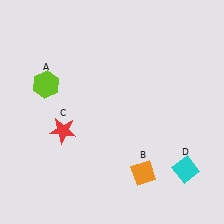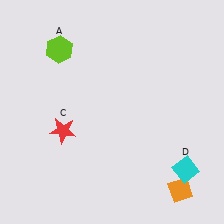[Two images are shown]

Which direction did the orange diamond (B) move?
The orange diamond (B) moved right.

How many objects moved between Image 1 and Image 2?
2 objects moved between the two images.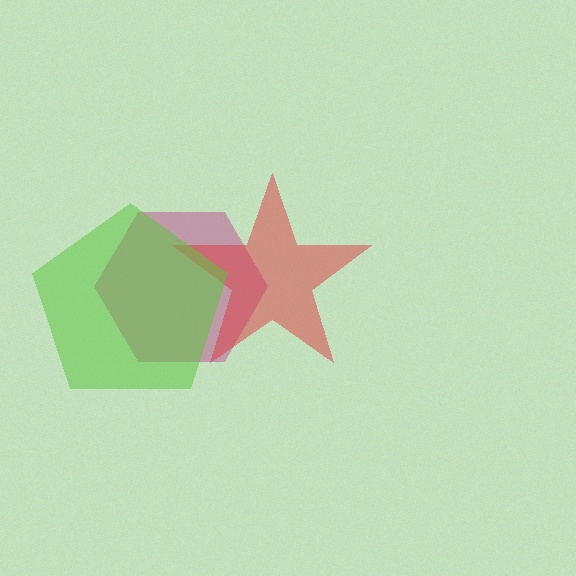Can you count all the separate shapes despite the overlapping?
Yes, there are 3 separate shapes.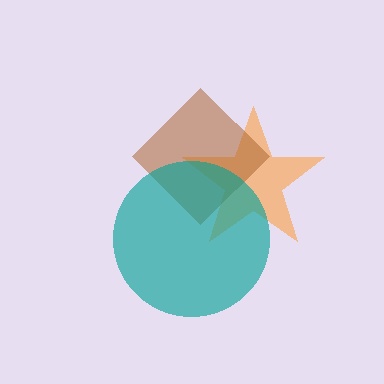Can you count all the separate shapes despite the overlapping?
Yes, there are 3 separate shapes.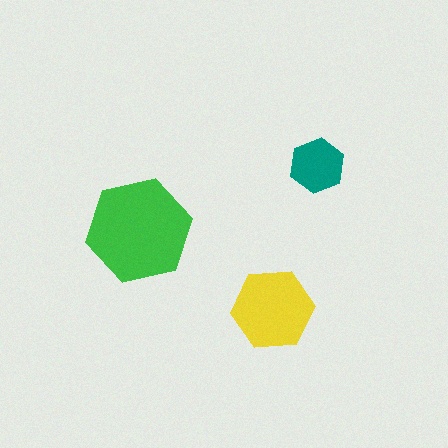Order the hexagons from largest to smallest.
the green one, the yellow one, the teal one.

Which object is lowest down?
The yellow hexagon is bottommost.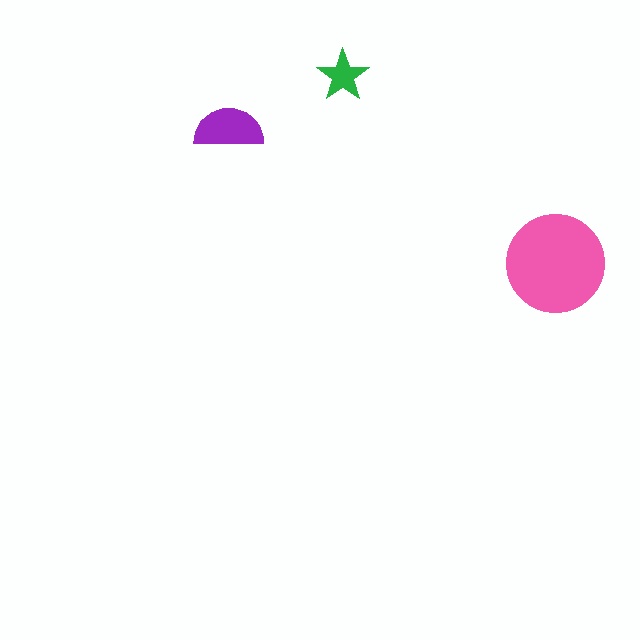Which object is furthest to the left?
The purple semicircle is leftmost.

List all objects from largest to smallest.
The pink circle, the purple semicircle, the green star.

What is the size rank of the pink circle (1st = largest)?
1st.